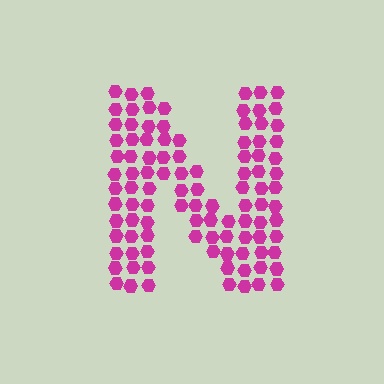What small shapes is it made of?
It is made of small hexagons.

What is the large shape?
The large shape is the letter N.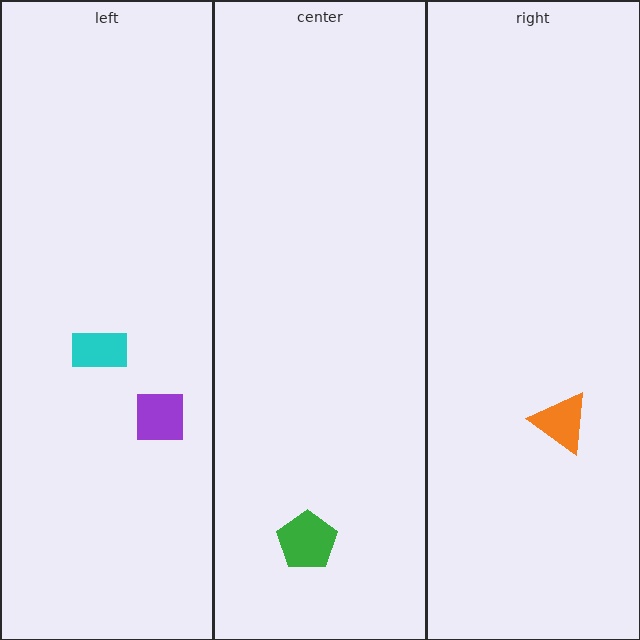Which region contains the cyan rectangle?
The left region.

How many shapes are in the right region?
1.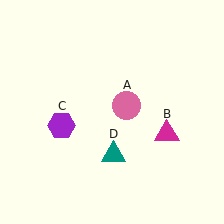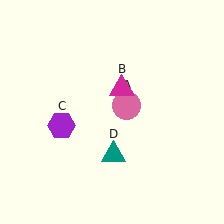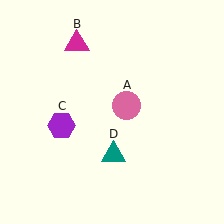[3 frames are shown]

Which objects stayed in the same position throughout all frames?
Pink circle (object A) and purple hexagon (object C) and teal triangle (object D) remained stationary.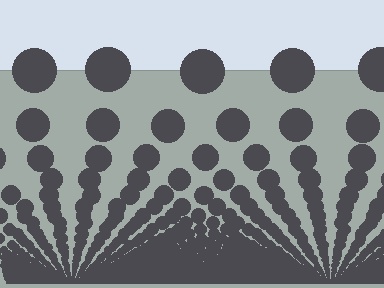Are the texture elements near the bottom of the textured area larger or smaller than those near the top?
Smaller. The gradient is inverted — elements near the bottom are smaller and denser.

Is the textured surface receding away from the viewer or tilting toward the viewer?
The surface appears to tilt toward the viewer. Texture elements get larger and sparser toward the top.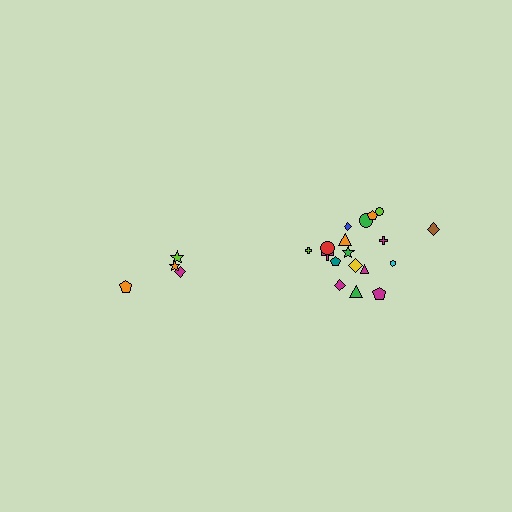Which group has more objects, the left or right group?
The right group.